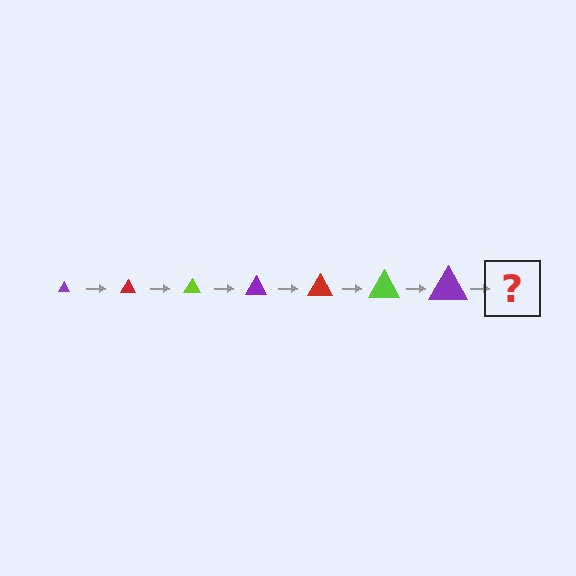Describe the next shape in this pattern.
It should be a red triangle, larger than the previous one.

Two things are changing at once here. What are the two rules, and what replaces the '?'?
The two rules are that the triangle grows larger each step and the color cycles through purple, red, and lime. The '?' should be a red triangle, larger than the previous one.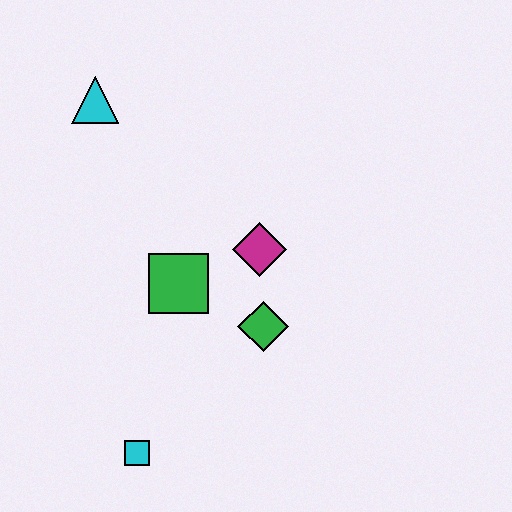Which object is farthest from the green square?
The cyan triangle is farthest from the green square.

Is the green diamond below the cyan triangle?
Yes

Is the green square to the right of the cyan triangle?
Yes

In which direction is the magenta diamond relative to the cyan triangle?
The magenta diamond is to the right of the cyan triangle.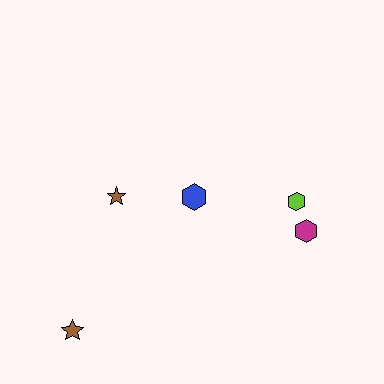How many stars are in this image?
There are 2 stars.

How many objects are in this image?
There are 5 objects.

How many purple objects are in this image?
There are no purple objects.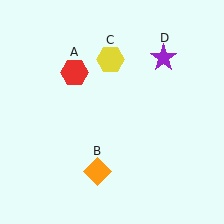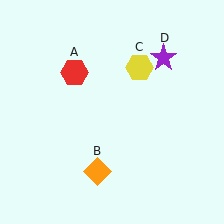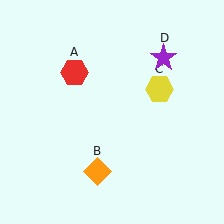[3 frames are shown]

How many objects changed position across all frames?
1 object changed position: yellow hexagon (object C).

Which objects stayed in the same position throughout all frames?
Red hexagon (object A) and orange diamond (object B) and purple star (object D) remained stationary.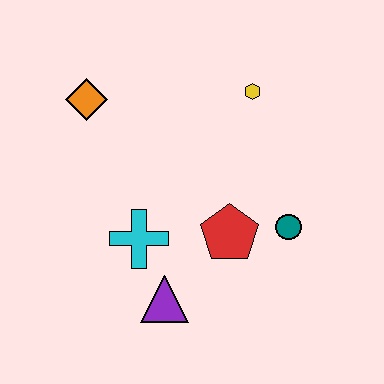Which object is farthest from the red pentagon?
The orange diamond is farthest from the red pentagon.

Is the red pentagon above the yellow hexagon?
No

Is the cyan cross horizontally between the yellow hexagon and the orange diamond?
Yes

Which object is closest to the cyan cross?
The purple triangle is closest to the cyan cross.